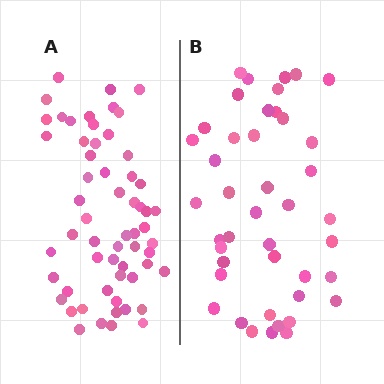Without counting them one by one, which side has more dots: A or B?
Region A (the left region) has more dots.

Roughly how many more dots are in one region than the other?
Region A has approximately 15 more dots than region B.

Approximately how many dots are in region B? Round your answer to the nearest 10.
About 40 dots. (The exact count is 43, which rounds to 40.)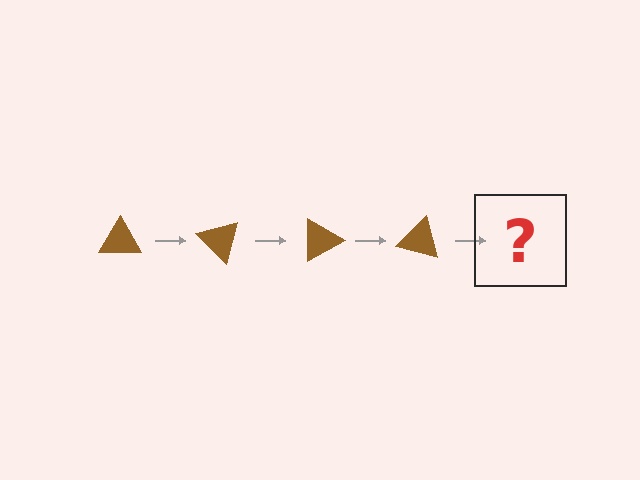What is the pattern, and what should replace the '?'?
The pattern is that the triangle rotates 45 degrees each step. The '?' should be a brown triangle rotated 180 degrees.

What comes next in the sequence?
The next element should be a brown triangle rotated 180 degrees.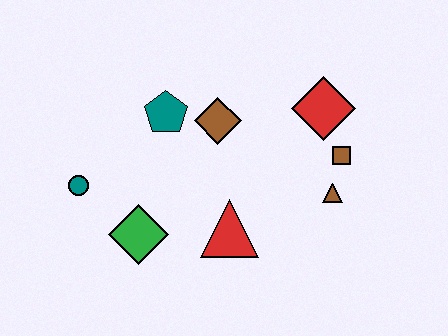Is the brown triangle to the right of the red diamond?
Yes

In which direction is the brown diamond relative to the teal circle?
The brown diamond is to the right of the teal circle.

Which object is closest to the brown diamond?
The teal pentagon is closest to the brown diamond.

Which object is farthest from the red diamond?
The teal circle is farthest from the red diamond.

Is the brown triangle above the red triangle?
Yes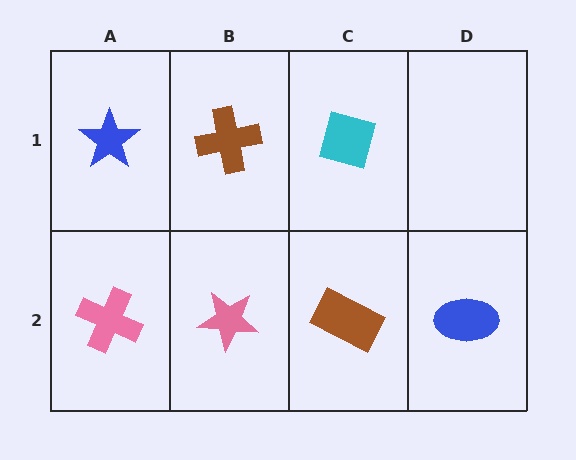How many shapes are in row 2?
4 shapes.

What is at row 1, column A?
A blue star.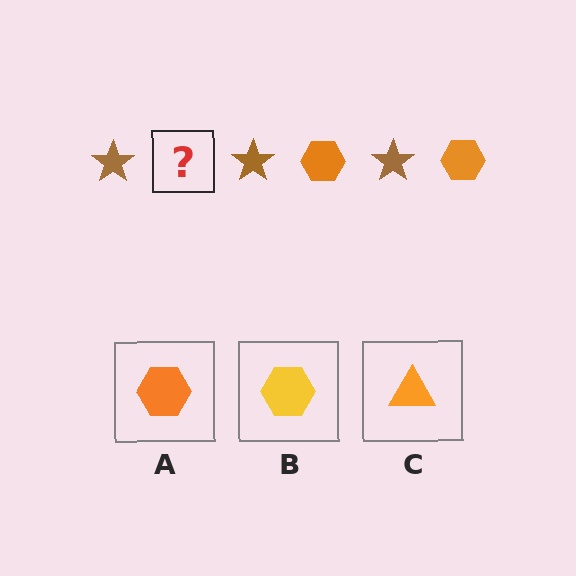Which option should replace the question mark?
Option A.